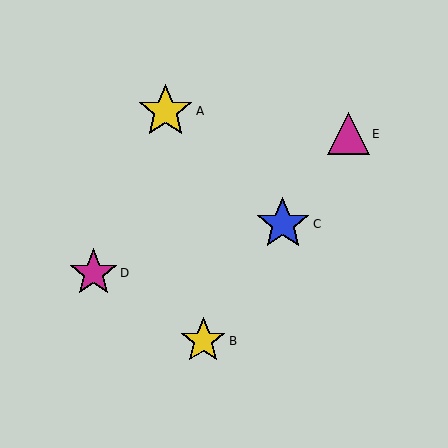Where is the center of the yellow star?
The center of the yellow star is at (203, 341).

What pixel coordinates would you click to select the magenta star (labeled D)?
Click at (93, 273) to select the magenta star D.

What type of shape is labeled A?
Shape A is a yellow star.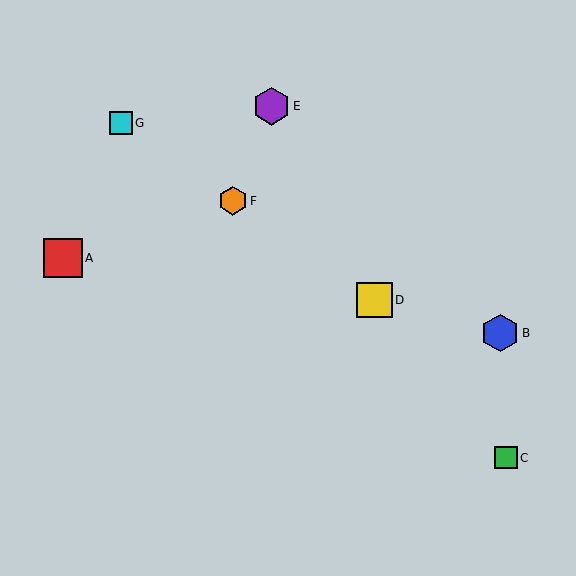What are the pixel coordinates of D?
Object D is at (374, 300).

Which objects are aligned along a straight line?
Objects D, F, G are aligned along a straight line.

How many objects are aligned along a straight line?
3 objects (D, F, G) are aligned along a straight line.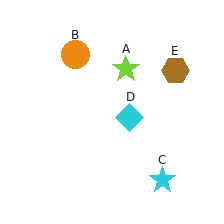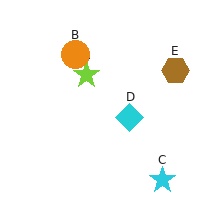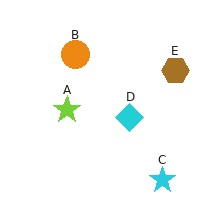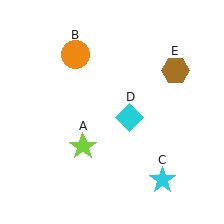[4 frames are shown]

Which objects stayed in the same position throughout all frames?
Orange circle (object B) and cyan star (object C) and cyan diamond (object D) and brown hexagon (object E) remained stationary.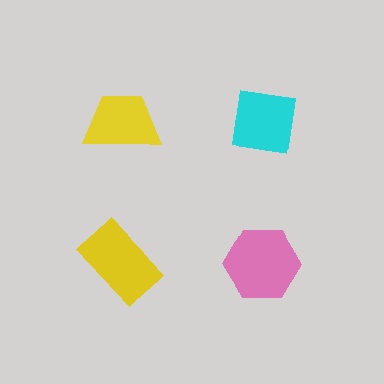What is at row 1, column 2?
A cyan square.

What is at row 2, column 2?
A pink hexagon.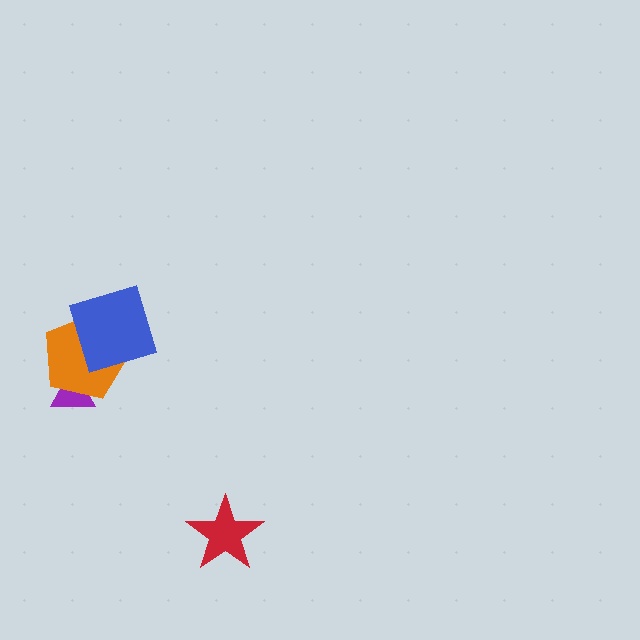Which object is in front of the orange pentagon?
The blue square is in front of the orange pentagon.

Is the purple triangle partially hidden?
Yes, it is partially covered by another shape.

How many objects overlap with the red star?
0 objects overlap with the red star.